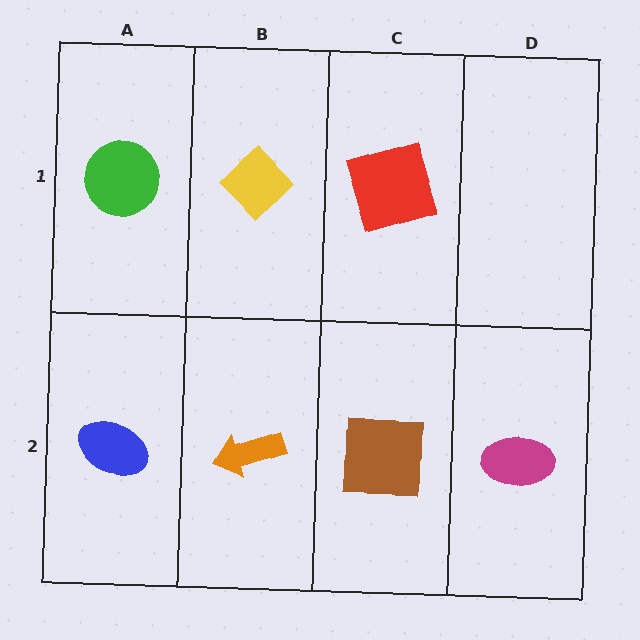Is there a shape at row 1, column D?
No, that cell is empty.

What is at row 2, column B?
An orange arrow.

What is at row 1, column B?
A yellow diamond.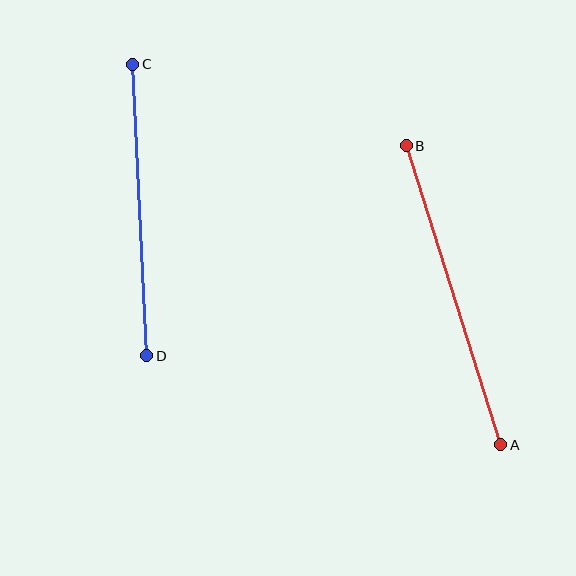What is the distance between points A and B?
The distance is approximately 314 pixels.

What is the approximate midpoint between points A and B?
The midpoint is at approximately (453, 295) pixels.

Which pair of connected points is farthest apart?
Points A and B are farthest apart.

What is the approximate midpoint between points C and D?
The midpoint is at approximately (140, 210) pixels.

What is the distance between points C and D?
The distance is approximately 292 pixels.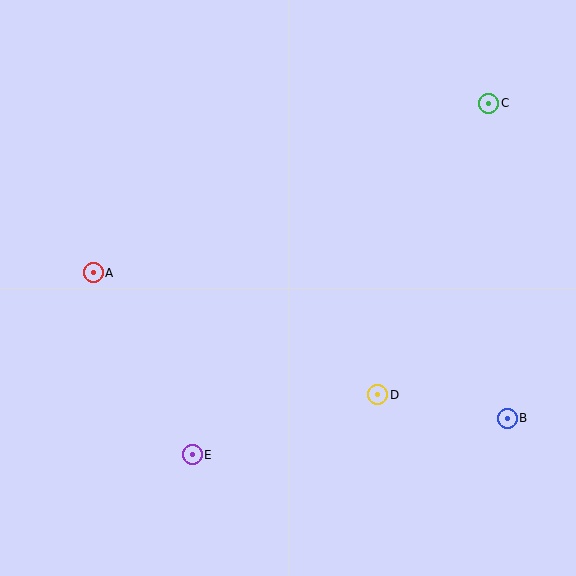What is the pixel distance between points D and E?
The distance between D and E is 195 pixels.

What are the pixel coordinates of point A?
Point A is at (93, 273).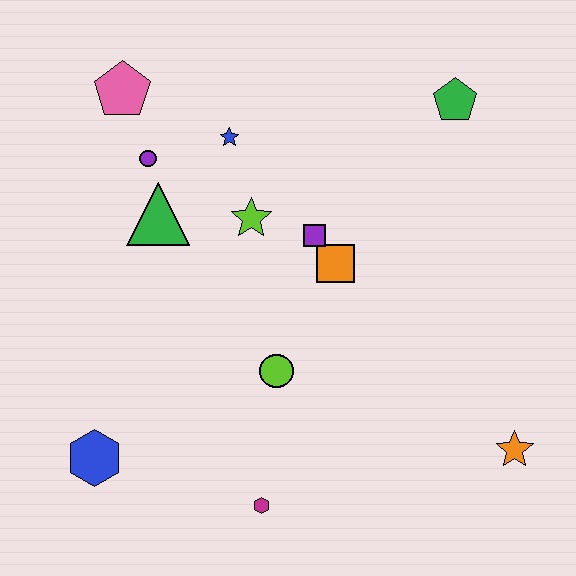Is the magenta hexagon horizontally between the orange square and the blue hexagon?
Yes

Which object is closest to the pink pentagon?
The purple circle is closest to the pink pentagon.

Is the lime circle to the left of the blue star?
No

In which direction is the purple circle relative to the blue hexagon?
The purple circle is above the blue hexagon.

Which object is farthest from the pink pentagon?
The orange star is farthest from the pink pentagon.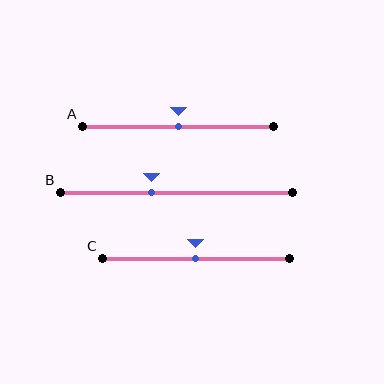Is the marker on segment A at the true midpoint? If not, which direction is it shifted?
Yes, the marker on segment A is at the true midpoint.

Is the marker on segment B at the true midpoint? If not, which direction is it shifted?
No, the marker on segment B is shifted to the left by about 11% of the segment length.